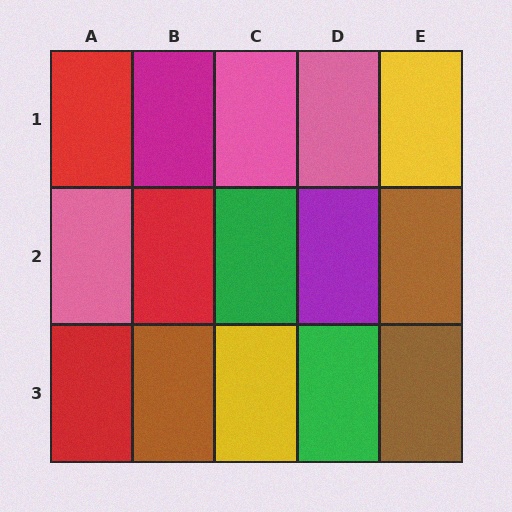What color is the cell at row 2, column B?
Red.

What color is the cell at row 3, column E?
Brown.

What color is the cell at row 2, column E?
Brown.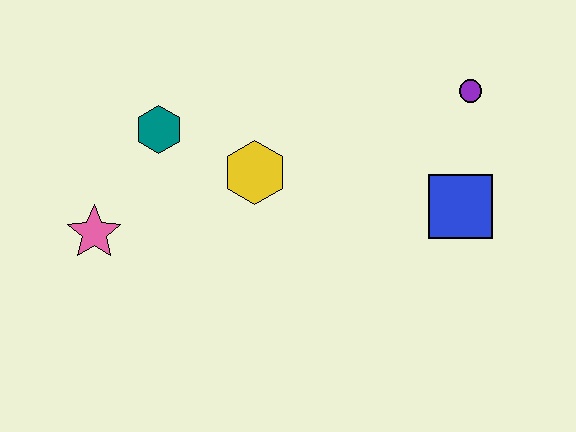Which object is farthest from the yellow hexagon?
The purple circle is farthest from the yellow hexagon.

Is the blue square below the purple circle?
Yes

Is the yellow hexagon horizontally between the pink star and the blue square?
Yes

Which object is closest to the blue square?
The purple circle is closest to the blue square.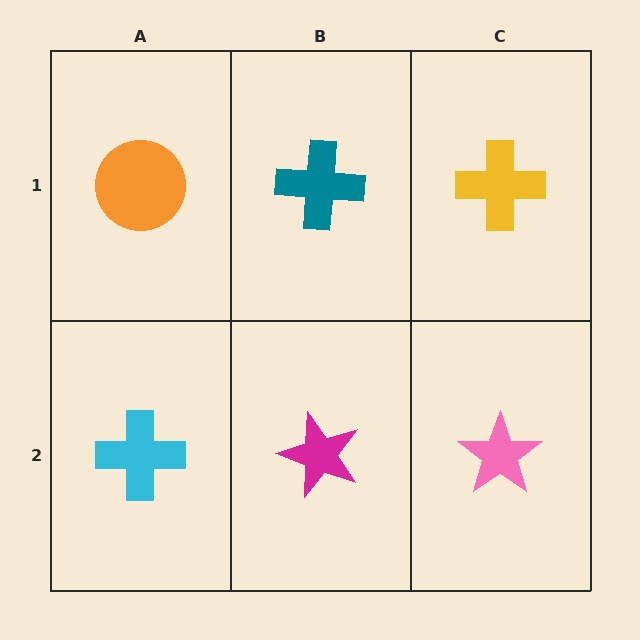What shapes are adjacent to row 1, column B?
A magenta star (row 2, column B), an orange circle (row 1, column A), a yellow cross (row 1, column C).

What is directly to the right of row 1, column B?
A yellow cross.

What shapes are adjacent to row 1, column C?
A pink star (row 2, column C), a teal cross (row 1, column B).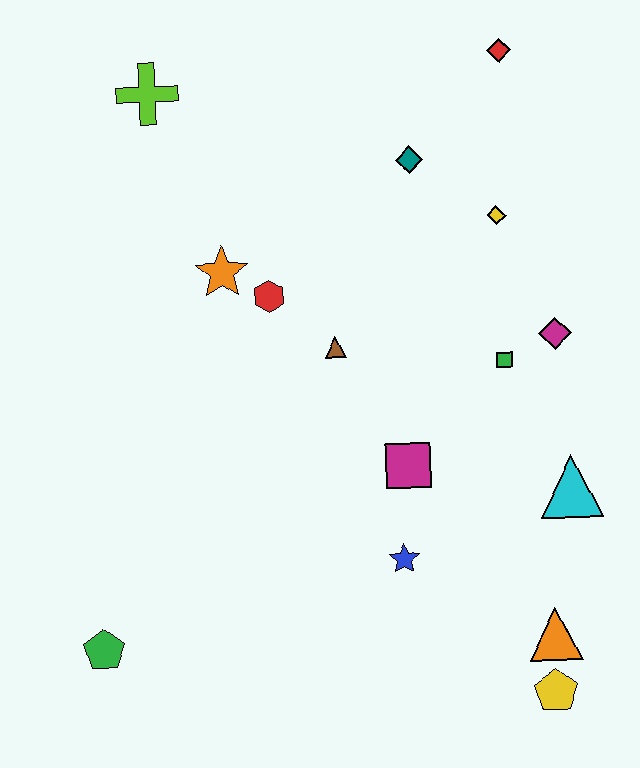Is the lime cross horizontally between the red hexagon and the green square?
No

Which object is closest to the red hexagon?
The orange star is closest to the red hexagon.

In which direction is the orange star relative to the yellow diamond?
The orange star is to the left of the yellow diamond.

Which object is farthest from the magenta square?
The lime cross is farthest from the magenta square.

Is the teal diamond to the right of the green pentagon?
Yes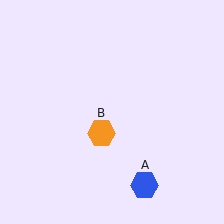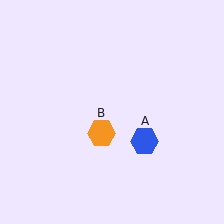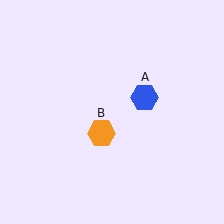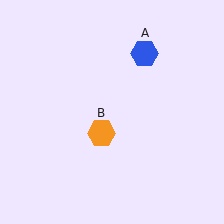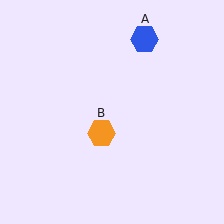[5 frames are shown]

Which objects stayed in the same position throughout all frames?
Orange hexagon (object B) remained stationary.